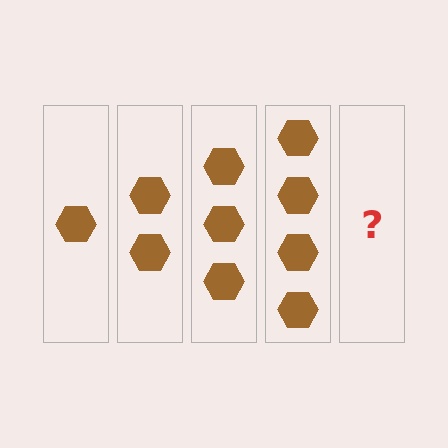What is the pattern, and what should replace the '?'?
The pattern is that each step adds one more hexagon. The '?' should be 5 hexagons.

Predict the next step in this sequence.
The next step is 5 hexagons.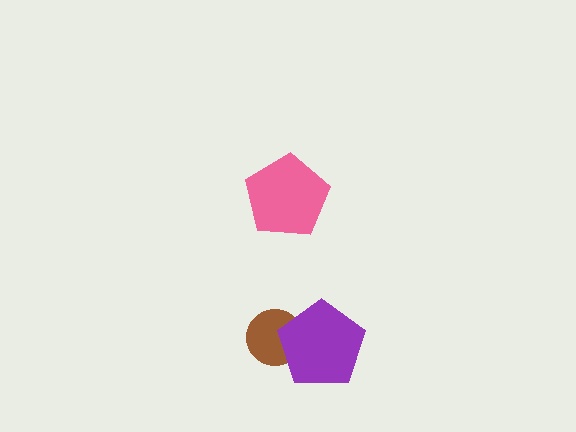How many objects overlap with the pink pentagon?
0 objects overlap with the pink pentagon.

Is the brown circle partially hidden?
Yes, it is partially covered by another shape.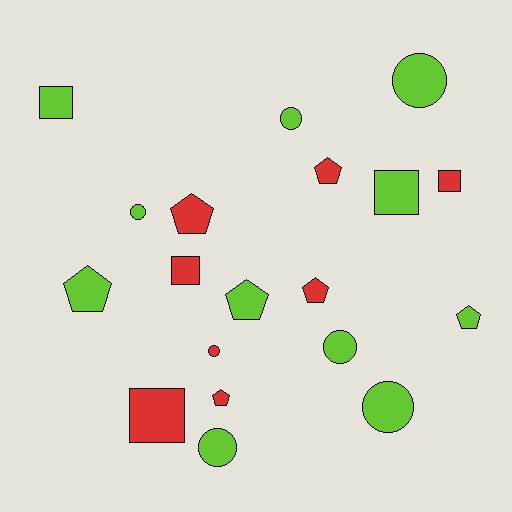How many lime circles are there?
There are 6 lime circles.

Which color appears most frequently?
Lime, with 11 objects.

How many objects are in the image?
There are 19 objects.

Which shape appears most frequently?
Circle, with 7 objects.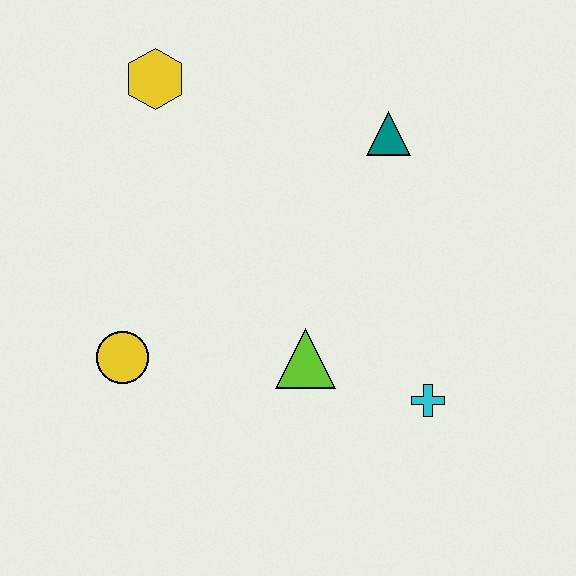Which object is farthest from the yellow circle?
The teal triangle is farthest from the yellow circle.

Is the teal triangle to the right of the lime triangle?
Yes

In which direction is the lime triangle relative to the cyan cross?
The lime triangle is to the left of the cyan cross.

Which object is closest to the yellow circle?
The lime triangle is closest to the yellow circle.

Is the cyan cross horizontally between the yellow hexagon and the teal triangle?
No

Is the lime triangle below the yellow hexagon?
Yes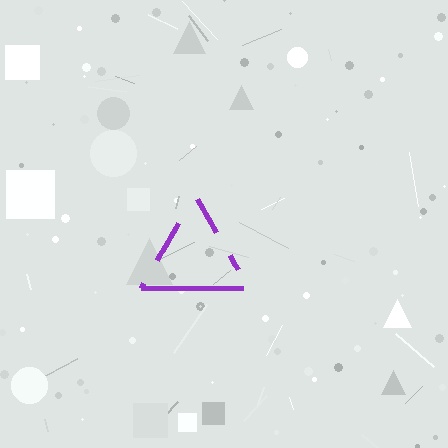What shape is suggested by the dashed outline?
The dashed outline suggests a triangle.